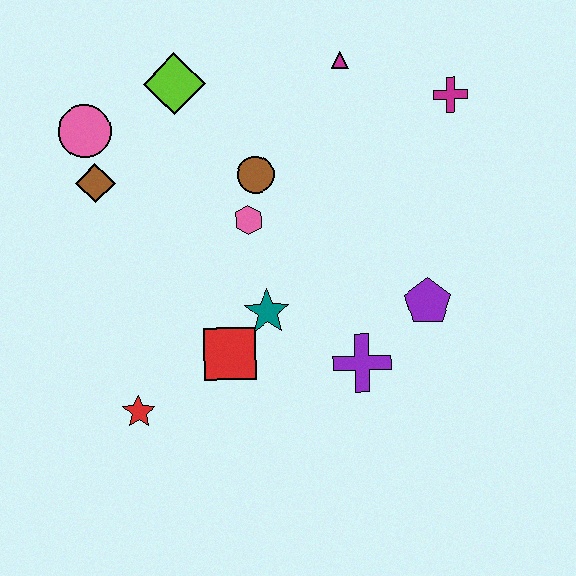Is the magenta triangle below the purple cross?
No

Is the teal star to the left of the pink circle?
No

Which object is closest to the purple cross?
The purple pentagon is closest to the purple cross.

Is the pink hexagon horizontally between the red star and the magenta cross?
Yes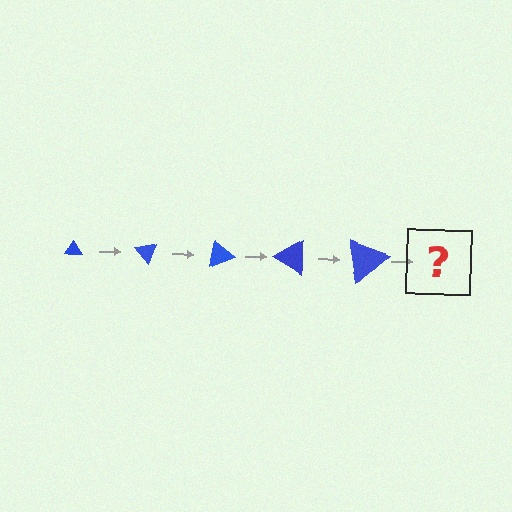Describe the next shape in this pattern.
It should be a triangle, larger than the previous one and rotated 250 degrees from the start.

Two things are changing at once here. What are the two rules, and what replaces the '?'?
The two rules are that the triangle grows larger each step and it rotates 50 degrees each step. The '?' should be a triangle, larger than the previous one and rotated 250 degrees from the start.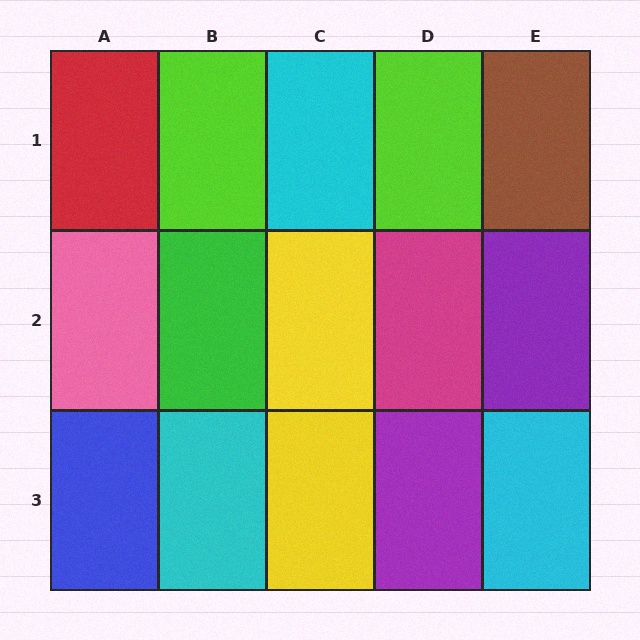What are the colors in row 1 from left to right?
Red, lime, cyan, lime, brown.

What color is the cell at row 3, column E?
Cyan.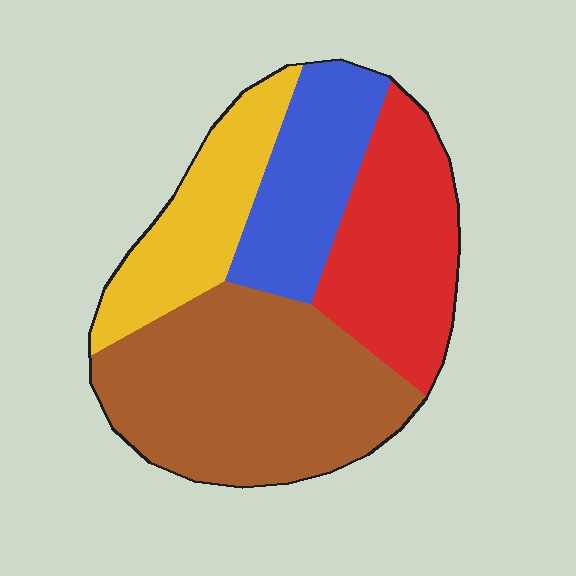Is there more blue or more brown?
Brown.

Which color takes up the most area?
Brown, at roughly 40%.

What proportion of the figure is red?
Red takes up between a sixth and a third of the figure.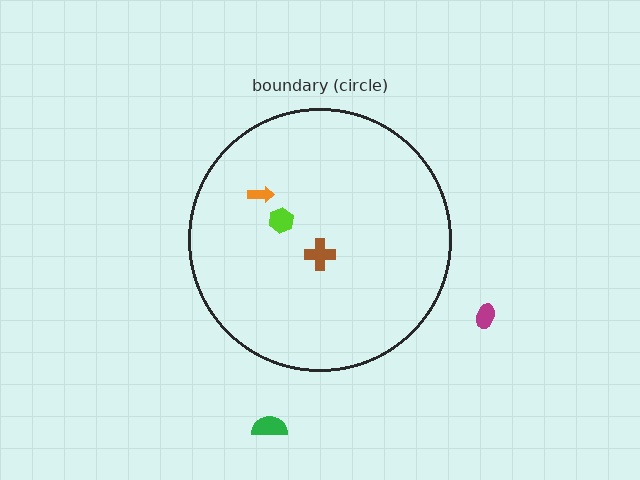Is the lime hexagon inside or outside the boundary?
Inside.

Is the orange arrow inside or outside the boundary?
Inside.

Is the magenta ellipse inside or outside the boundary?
Outside.